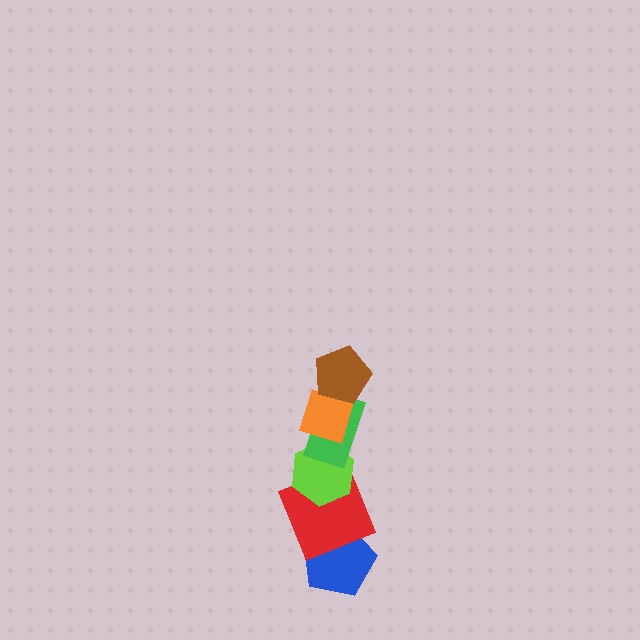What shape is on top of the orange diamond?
The brown pentagon is on top of the orange diamond.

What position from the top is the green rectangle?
The green rectangle is 3rd from the top.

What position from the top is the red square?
The red square is 5th from the top.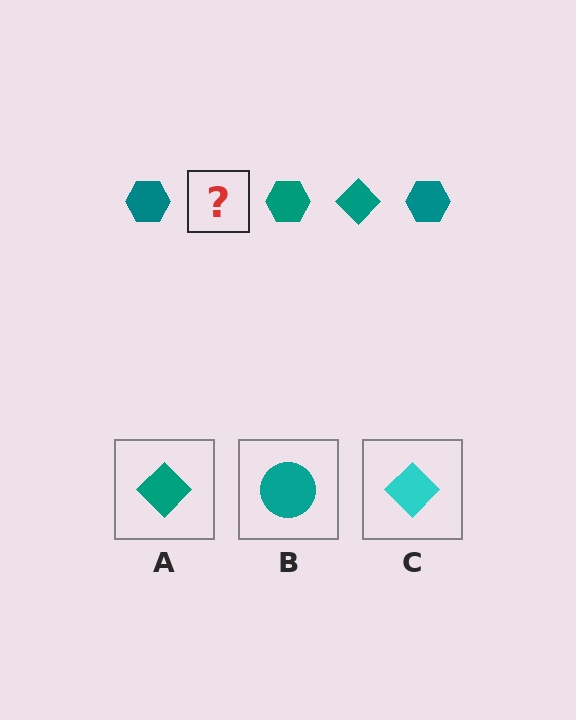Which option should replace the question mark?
Option A.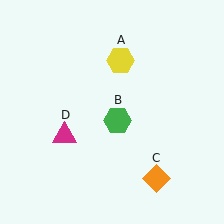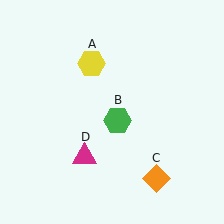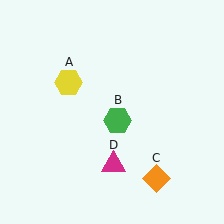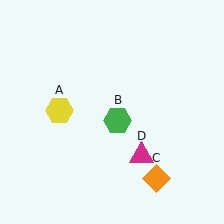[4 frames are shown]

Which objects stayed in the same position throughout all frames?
Green hexagon (object B) and orange diamond (object C) remained stationary.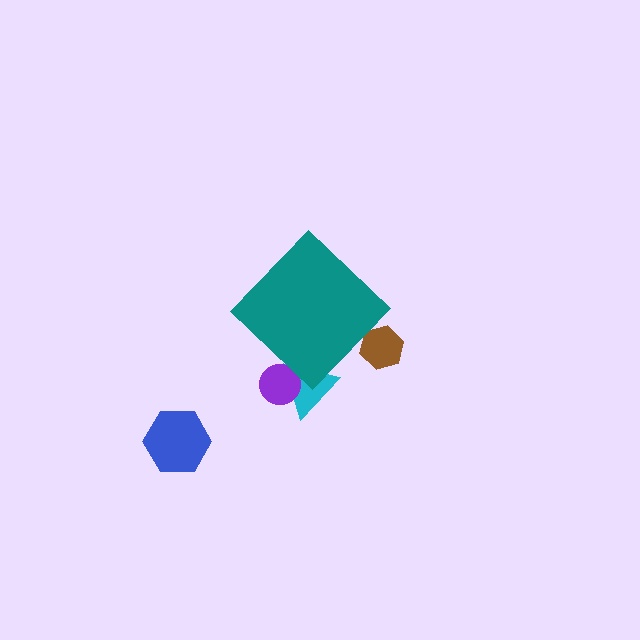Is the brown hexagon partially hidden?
Yes, the brown hexagon is partially hidden behind the teal diamond.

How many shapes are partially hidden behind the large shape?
3 shapes are partially hidden.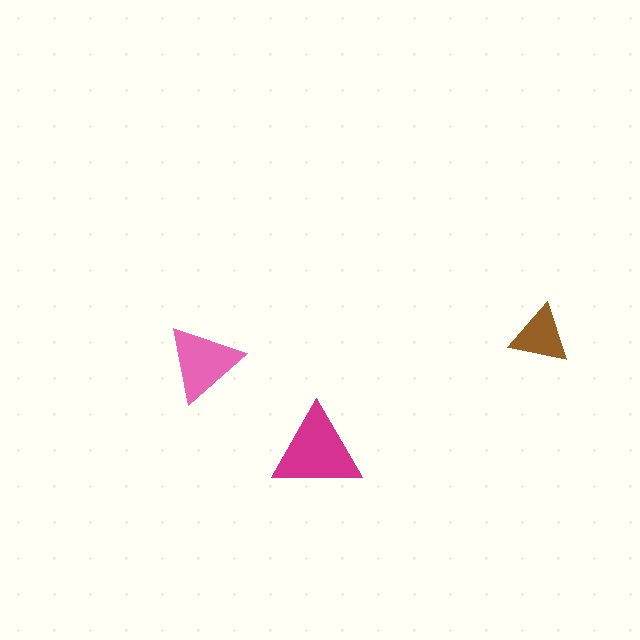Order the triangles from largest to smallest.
the magenta one, the pink one, the brown one.